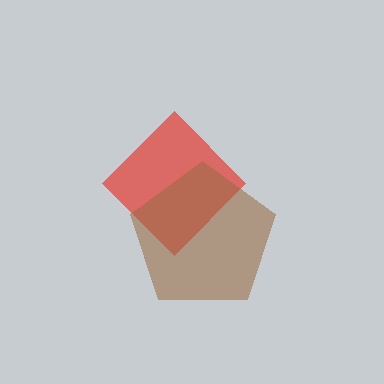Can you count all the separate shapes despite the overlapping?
Yes, there are 2 separate shapes.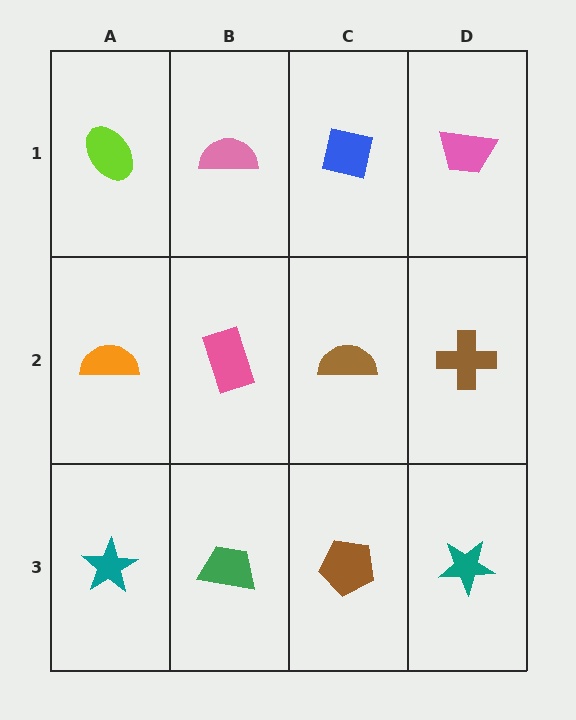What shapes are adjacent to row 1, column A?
An orange semicircle (row 2, column A), a pink semicircle (row 1, column B).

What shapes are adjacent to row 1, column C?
A brown semicircle (row 2, column C), a pink semicircle (row 1, column B), a pink trapezoid (row 1, column D).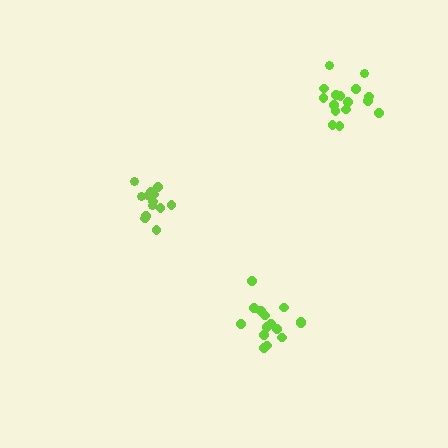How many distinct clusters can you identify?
There are 3 distinct clusters.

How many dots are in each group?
Group 1: 17 dots, Group 2: 15 dots, Group 3: 14 dots (46 total).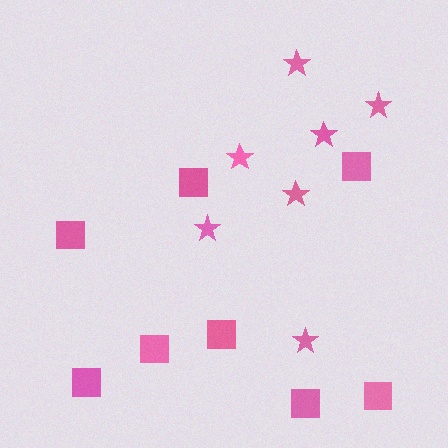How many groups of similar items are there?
There are 2 groups: one group of squares (8) and one group of stars (7).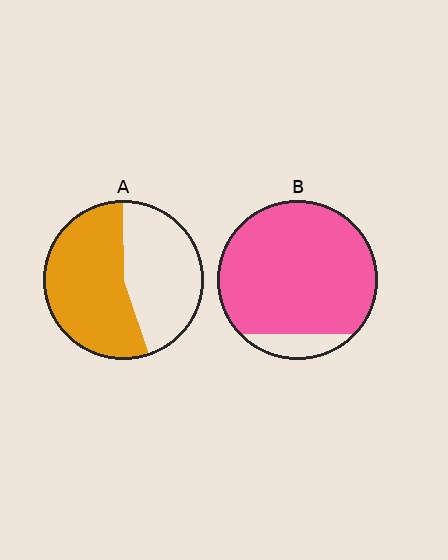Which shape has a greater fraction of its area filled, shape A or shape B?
Shape B.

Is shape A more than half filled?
Yes.